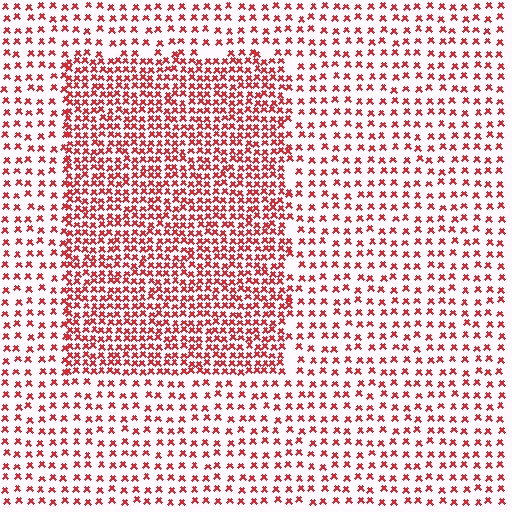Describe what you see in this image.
The image contains small red elements arranged at two different densities. A rectangle-shaped region is visible where the elements are more densely packed than the surrounding area.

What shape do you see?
I see a rectangle.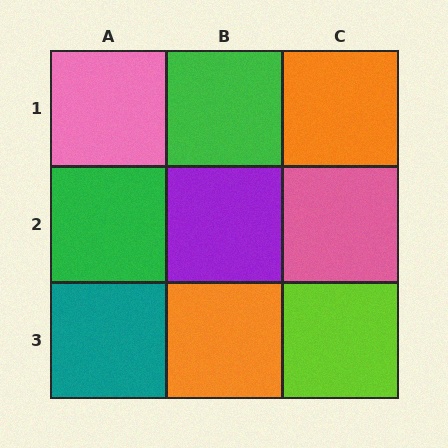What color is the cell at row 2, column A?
Green.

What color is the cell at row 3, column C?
Lime.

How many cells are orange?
2 cells are orange.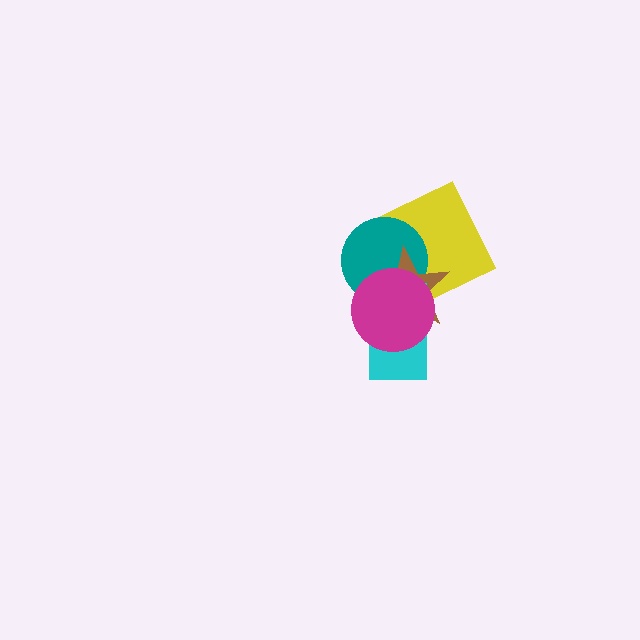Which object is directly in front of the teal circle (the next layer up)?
The brown star is directly in front of the teal circle.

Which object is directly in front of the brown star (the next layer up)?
The cyan rectangle is directly in front of the brown star.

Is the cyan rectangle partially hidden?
Yes, it is partially covered by another shape.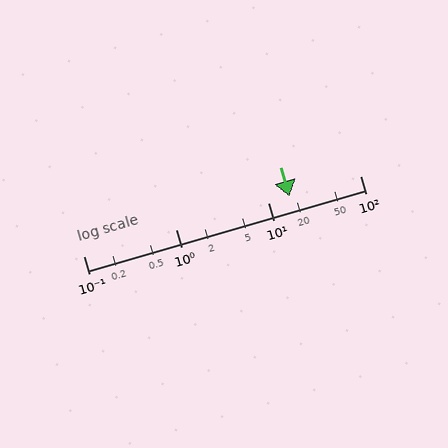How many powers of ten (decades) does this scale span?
The scale spans 3 decades, from 0.1 to 100.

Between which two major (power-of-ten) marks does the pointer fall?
The pointer is between 10 and 100.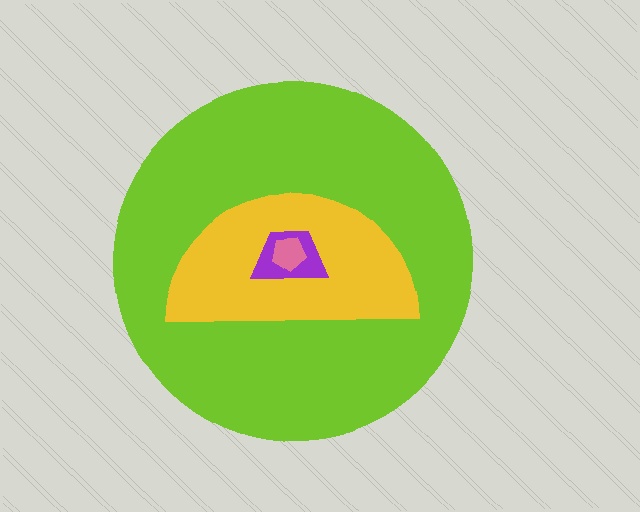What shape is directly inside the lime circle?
The yellow semicircle.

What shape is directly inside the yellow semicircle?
The purple trapezoid.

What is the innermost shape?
The pink pentagon.